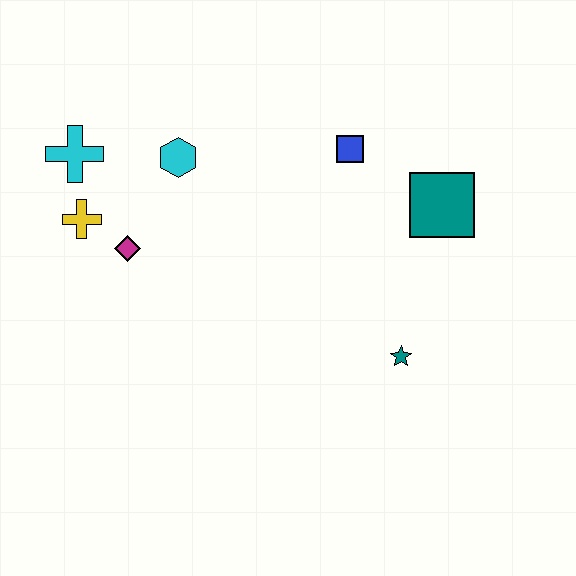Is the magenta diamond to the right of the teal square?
No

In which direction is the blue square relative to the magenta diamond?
The blue square is to the right of the magenta diamond.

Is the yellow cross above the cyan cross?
No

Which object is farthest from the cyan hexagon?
The teal star is farthest from the cyan hexagon.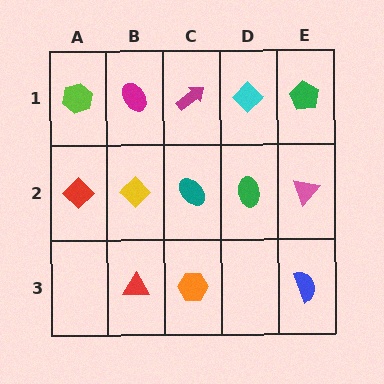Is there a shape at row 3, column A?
No, that cell is empty.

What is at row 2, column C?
A teal ellipse.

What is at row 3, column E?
A blue semicircle.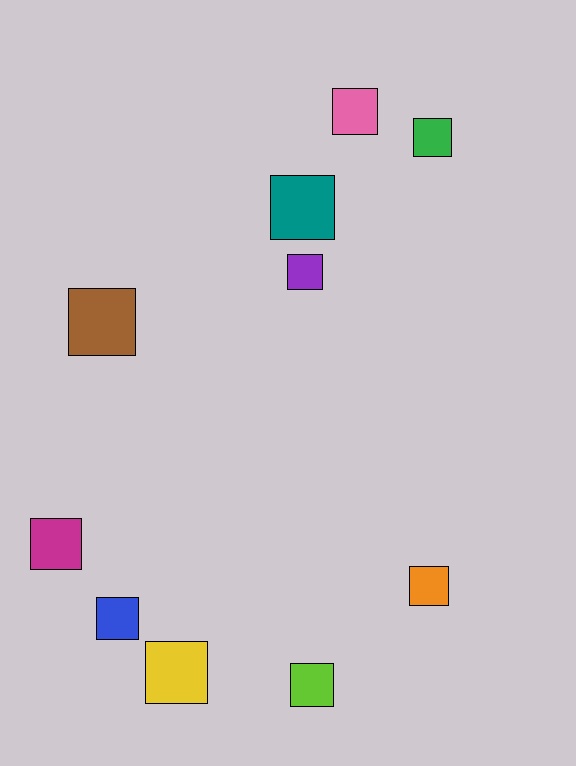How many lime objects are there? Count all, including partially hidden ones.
There is 1 lime object.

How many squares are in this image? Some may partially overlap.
There are 10 squares.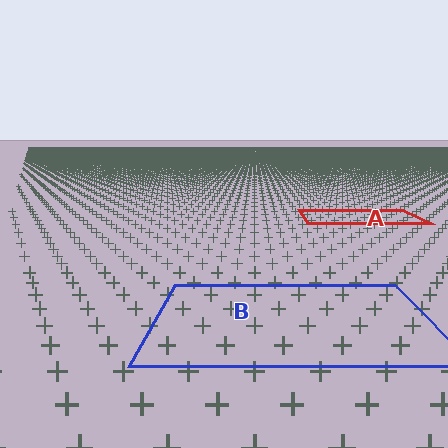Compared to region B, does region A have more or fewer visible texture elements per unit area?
Region A has more texture elements per unit area — they are packed more densely because it is farther away.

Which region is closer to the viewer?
Region B is closer. The texture elements there are larger and more spread out.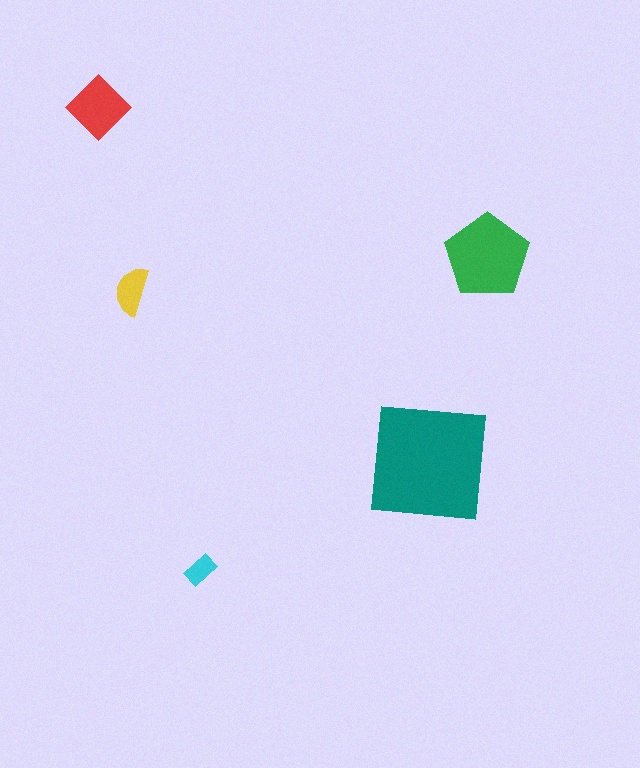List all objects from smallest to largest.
The cyan rectangle, the yellow semicircle, the red diamond, the green pentagon, the teal square.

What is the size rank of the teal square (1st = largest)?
1st.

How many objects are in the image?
There are 5 objects in the image.